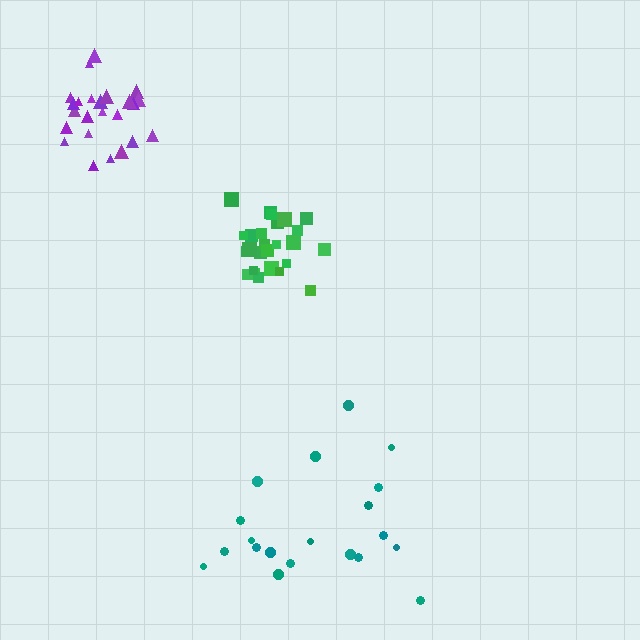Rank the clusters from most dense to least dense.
green, purple, teal.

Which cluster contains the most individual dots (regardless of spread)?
Green (26).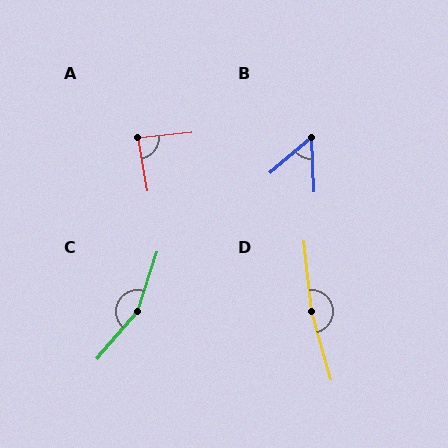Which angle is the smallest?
B, at approximately 52 degrees.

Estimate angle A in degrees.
Approximately 86 degrees.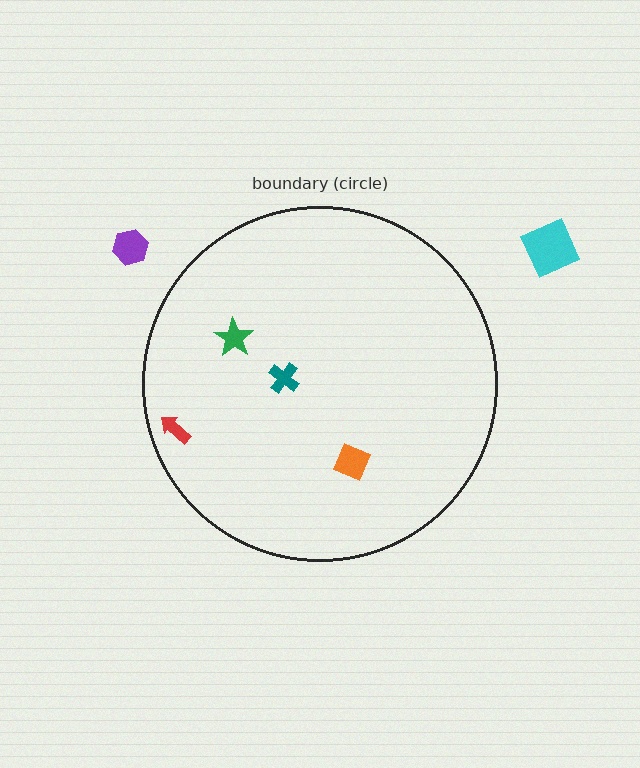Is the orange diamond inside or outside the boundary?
Inside.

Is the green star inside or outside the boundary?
Inside.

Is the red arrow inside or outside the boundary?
Inside.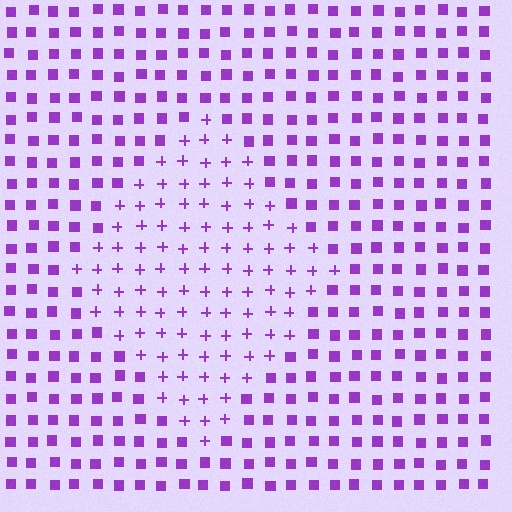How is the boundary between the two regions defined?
The boundary is defined by a change in element shape: plus signs inside vs. squares outside. All elements share the same color and spacing.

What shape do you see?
I see a diamond.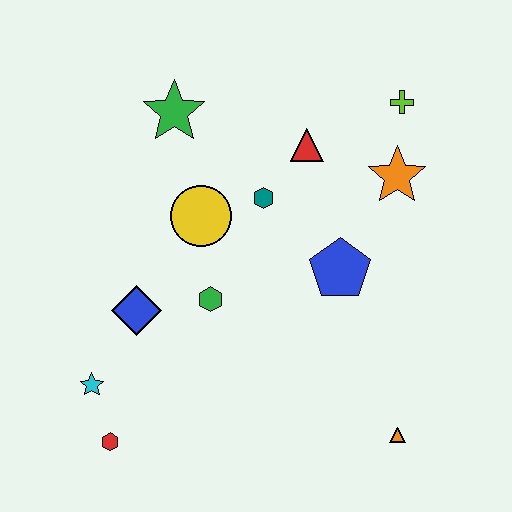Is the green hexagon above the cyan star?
Yes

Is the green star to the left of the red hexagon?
No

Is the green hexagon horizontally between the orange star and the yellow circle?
Yes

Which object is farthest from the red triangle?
The red hexagon is farthest from the red triangle.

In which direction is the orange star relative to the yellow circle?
The orange star is to the right of the yellow circle.